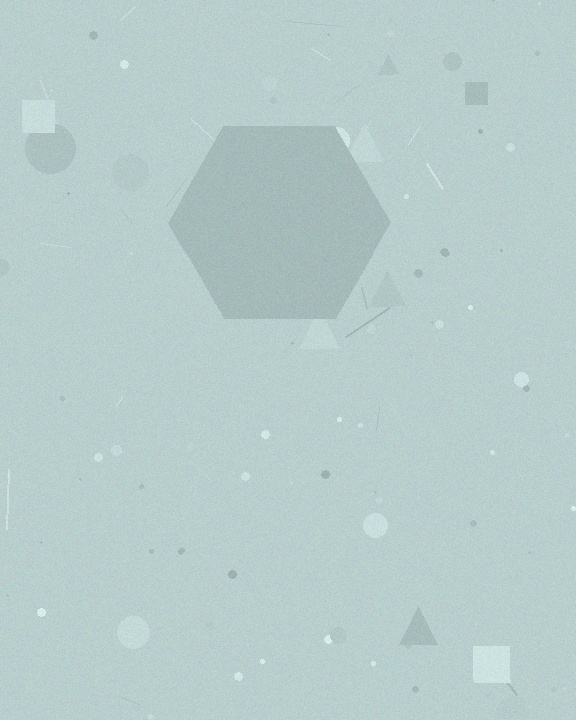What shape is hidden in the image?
A hexagon is hidden in the image.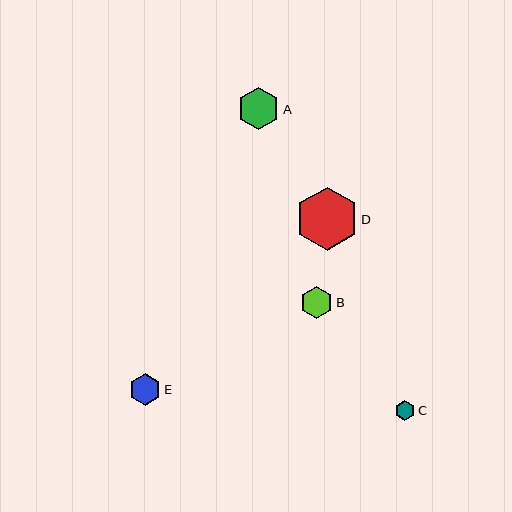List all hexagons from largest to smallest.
From largest to smallest: D, A, B, E, C.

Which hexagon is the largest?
Hexagon D is the largest with a size of approximately 63 pixels.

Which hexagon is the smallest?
Hexagon C is the smallest with a size of approximately 20 pixels.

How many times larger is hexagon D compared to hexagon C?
Hexagon D is approximately 3.1 times the size of hexagon C.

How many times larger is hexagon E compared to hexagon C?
Hexagon E is approximately 1.6 times the size of hexagon C.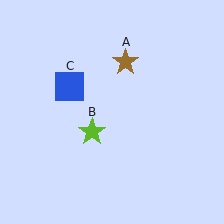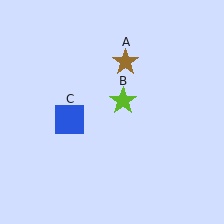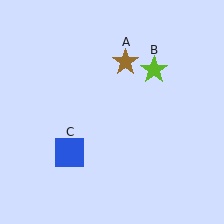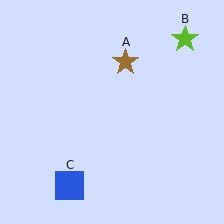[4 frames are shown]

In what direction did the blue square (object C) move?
The blue square (object C) moved down.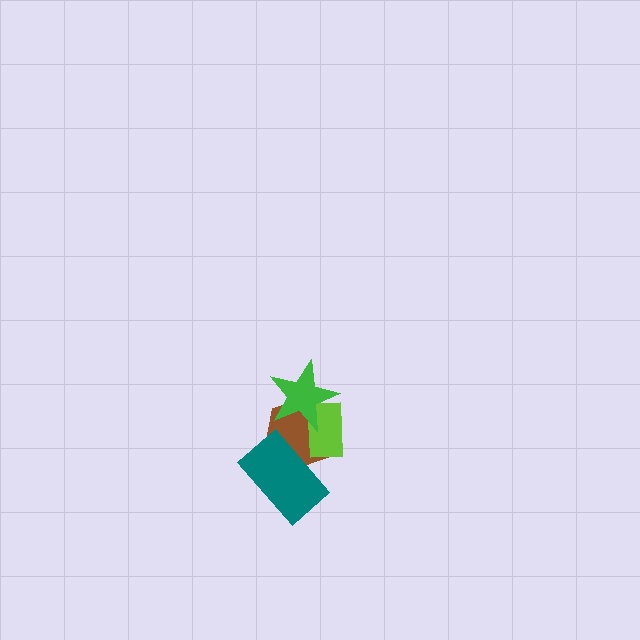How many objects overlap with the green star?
2 objects overlap with the green star.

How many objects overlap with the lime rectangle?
2 objects overlap with the lime rectangle.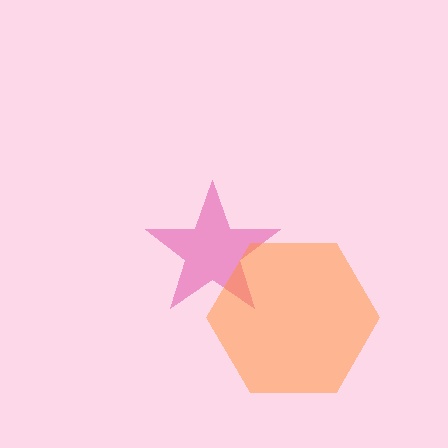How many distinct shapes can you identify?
There are 2 distinct shapes: a magenta star, an orange hexagon.